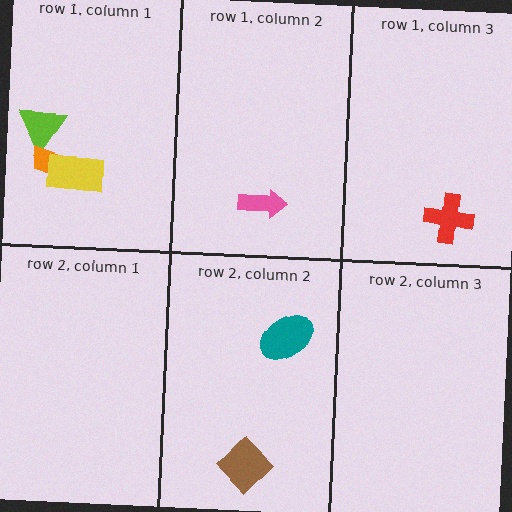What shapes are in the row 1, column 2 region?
The pink arrow.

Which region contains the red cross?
The row 1, column 3 region.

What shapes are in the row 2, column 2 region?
The teal ellipse, the brown diamond.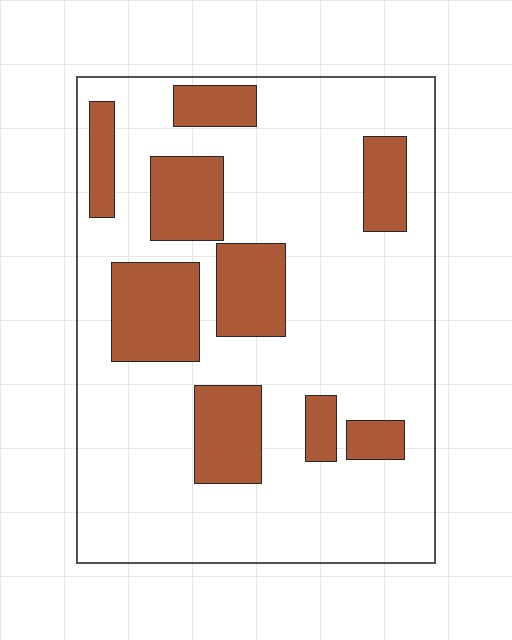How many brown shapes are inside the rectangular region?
9.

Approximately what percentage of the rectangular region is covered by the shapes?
Approximately 25%.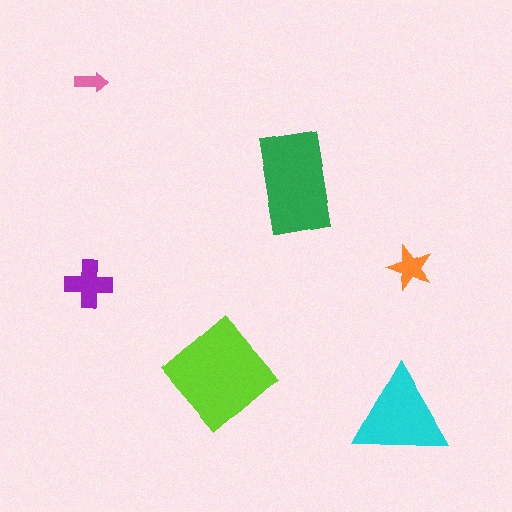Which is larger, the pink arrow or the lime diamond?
The lime diamond.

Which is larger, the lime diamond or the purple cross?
The lime diamond.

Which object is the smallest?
The pink arrow.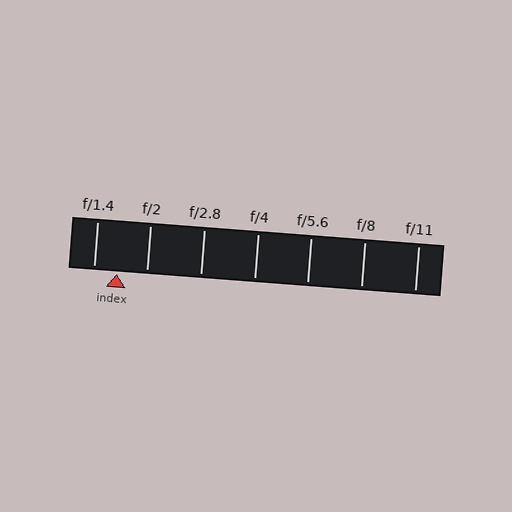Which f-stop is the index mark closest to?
The index mark is closest to f/1.4.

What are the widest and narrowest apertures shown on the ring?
The widest aperture shown is f/1.4 and the narrowest is f/11.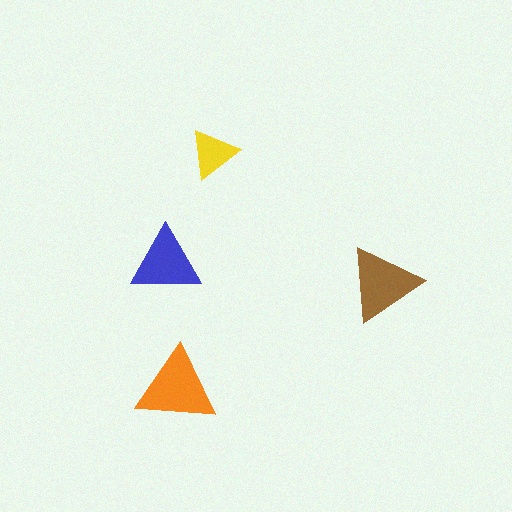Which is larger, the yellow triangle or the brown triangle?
The brown one.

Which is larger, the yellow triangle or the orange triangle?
The orange one.